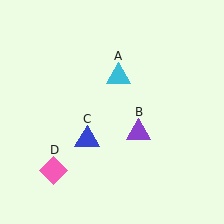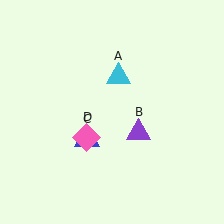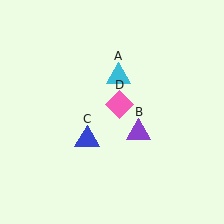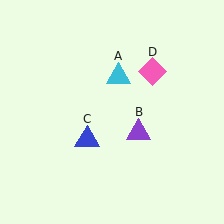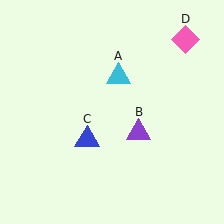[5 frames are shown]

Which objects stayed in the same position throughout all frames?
Cyan triangle (object A) and purple triangle (object B) and blue triangle (object C) remained stationary.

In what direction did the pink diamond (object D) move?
The pink diamond (object D) moved up and to the right.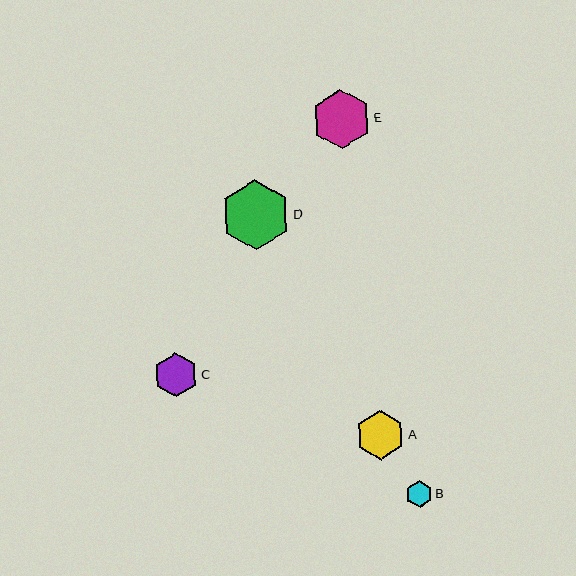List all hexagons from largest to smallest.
From largest to smallest: D, E, A, C, B.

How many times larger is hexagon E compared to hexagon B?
Hexagon E is approximately 2.3 times the size of hexagon B.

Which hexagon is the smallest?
Hexagon B is the smallest with a size of approximately 26 pixels.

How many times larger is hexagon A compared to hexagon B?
Hexagon A is approximately 1.9 times the size of hexagon B.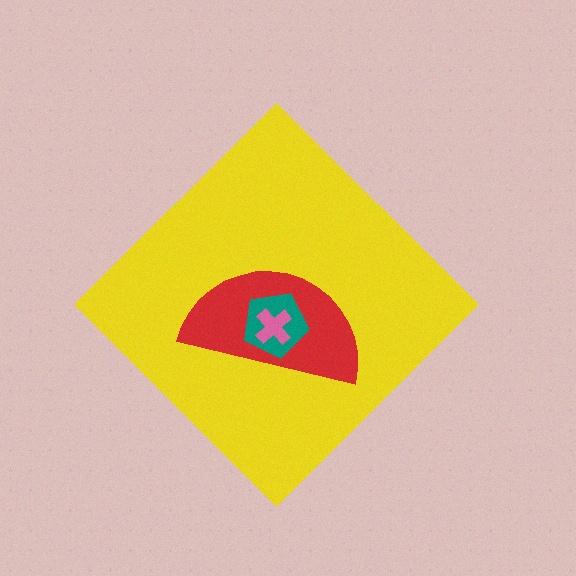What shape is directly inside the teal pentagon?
The pink cross.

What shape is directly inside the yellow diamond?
The red semicircle.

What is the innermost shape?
The pink cross.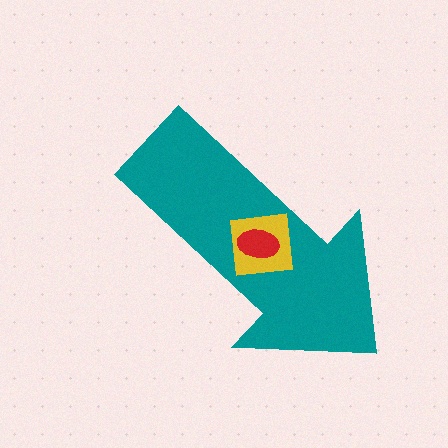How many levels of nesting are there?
3.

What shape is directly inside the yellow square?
The red ellipse.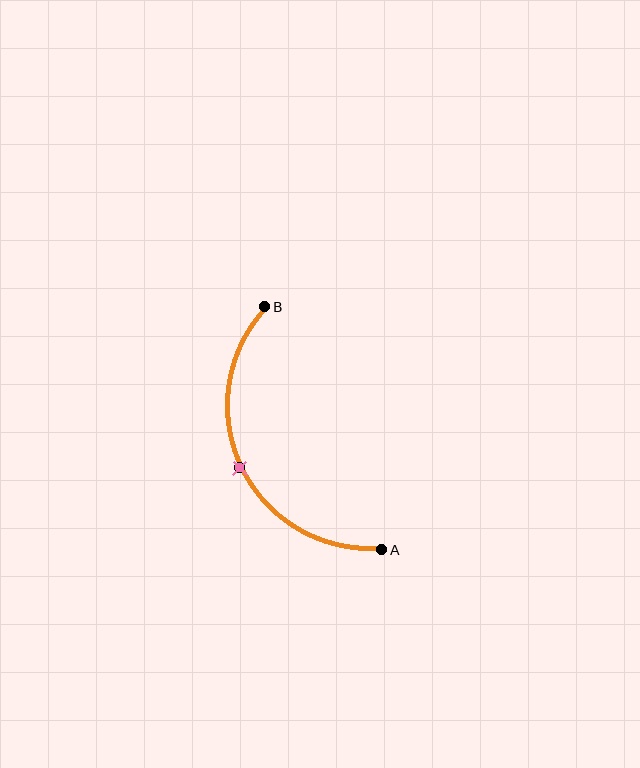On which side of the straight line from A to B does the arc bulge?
The arc bulges to the left of the straight line connecting A and B.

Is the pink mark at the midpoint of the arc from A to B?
Yes. The pink mark lies on the arc at equal arc-length from both A and B — it is the arc midpoint.